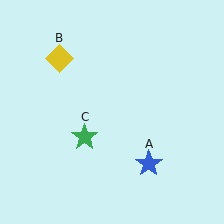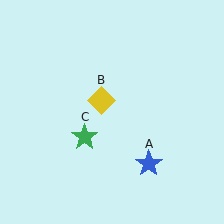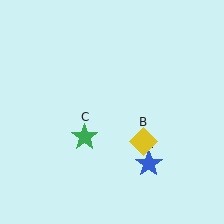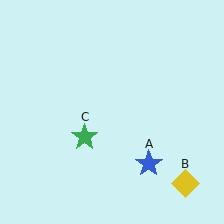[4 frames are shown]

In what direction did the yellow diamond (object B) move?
The yellow diamond (object B) moved down and to the right.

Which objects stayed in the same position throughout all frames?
Blue star (object A) and green star (object C) remained stationary.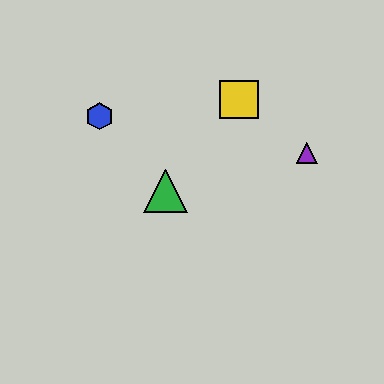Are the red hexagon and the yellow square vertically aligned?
Yes, both are at x≈239.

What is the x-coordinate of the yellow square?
The yellow square is at x≈239.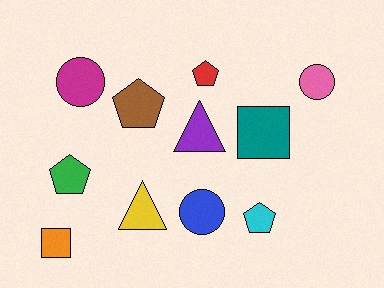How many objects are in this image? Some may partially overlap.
There are 11 objects.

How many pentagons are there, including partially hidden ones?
There are 4 pentagons.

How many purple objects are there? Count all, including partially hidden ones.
There is 1 purple object.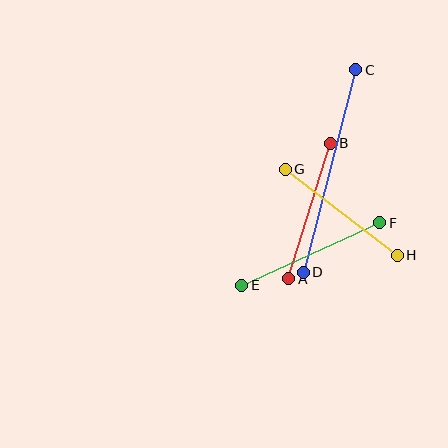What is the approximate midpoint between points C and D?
The midpoint is at approximately (329, 171) pixels.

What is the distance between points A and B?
The distance is approximately 142 pixels.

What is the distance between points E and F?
The distance is approximately 151 pixels.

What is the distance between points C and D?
The distance is approximately 209 pixels.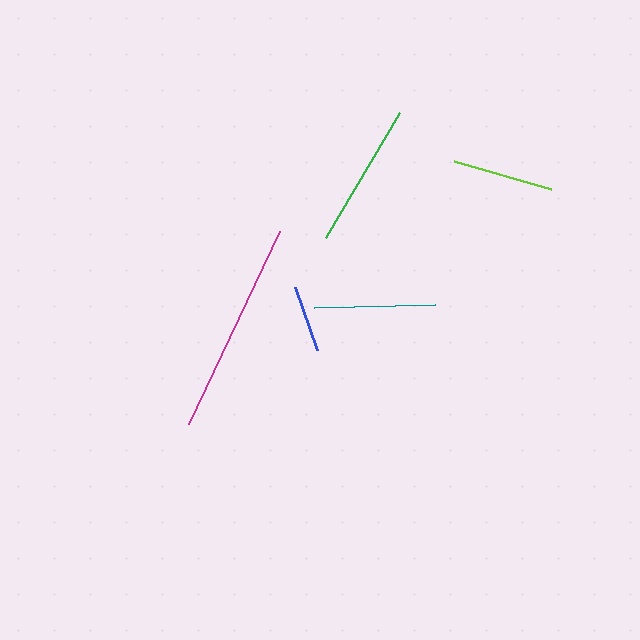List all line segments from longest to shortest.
From longest to shortest: magenta, green, teal, lime, blue.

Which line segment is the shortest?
The blue line is the shortest at approximately 67 pixels.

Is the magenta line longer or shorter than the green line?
The magenta line is longer than the green line.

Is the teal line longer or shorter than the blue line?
The teal line is longer than the blue line.